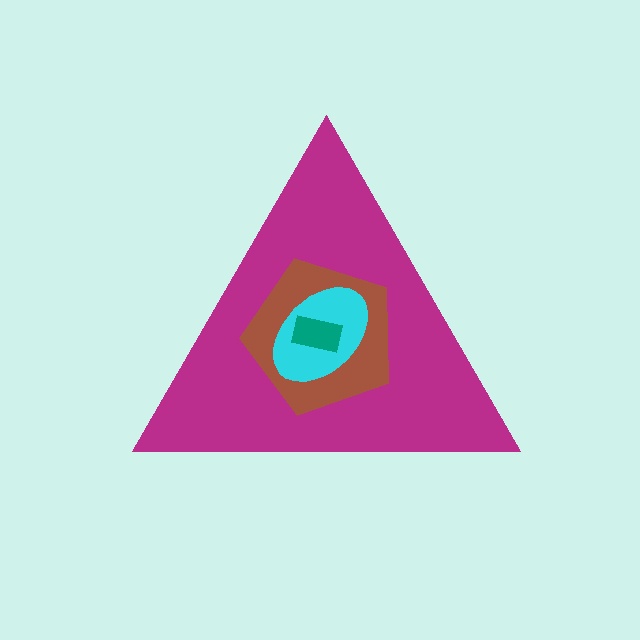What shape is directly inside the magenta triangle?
The brown pentagon.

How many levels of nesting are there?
4.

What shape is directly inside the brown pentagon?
The cyan ellipse.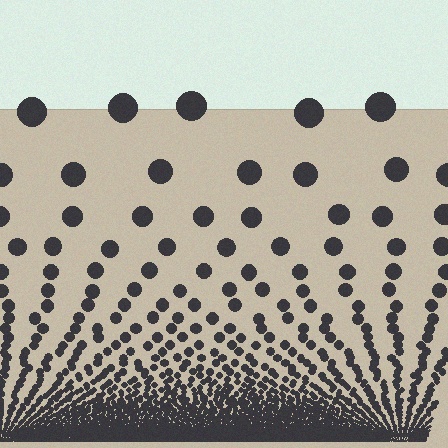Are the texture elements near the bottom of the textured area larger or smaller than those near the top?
Smaller. The gradient is inverted — elements near the bottom are smaller and denser.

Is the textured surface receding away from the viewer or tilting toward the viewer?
The surface appears to tilt toward the viewer. Texture elements get larger and sparser toward the top.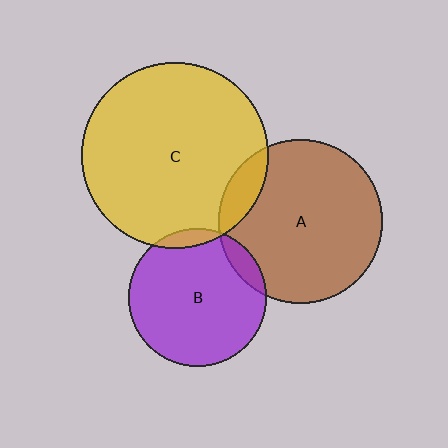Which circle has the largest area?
Circle C (yellow).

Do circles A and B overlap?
Yes.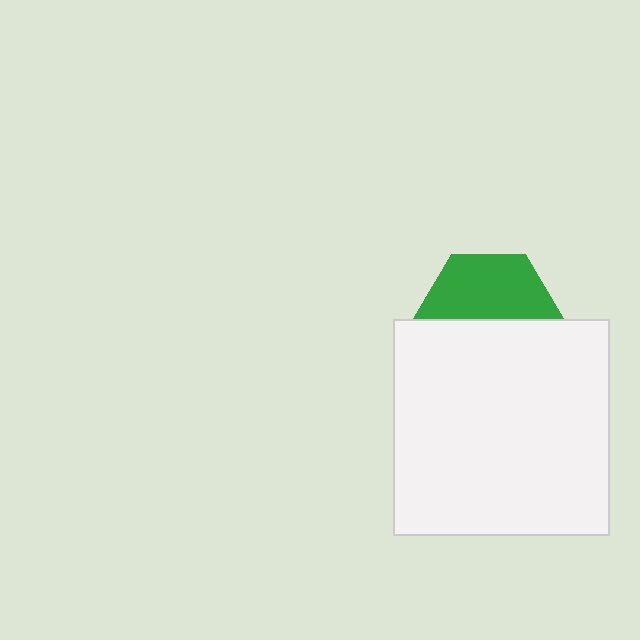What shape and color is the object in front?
The object in front is a white square.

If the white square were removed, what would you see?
You would see the complete green hexagon.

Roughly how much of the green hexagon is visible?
About half of it is visible (roughly 51%).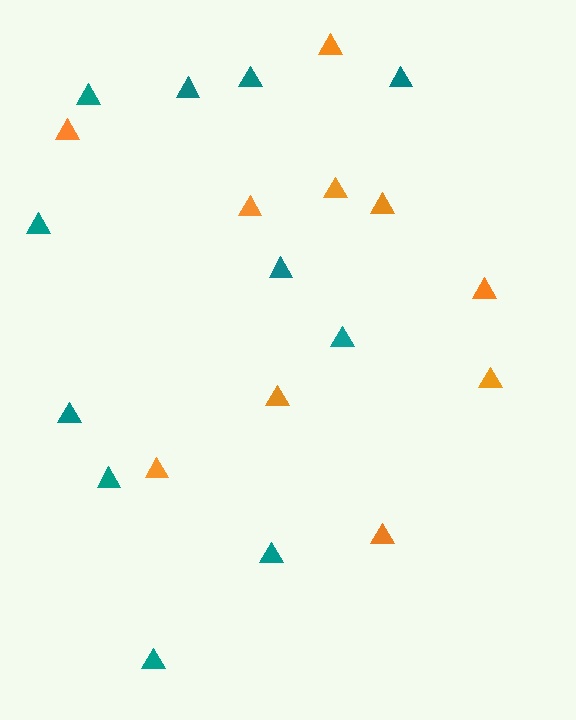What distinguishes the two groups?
There are 2 groups: one group of orange triangles (10) and one group of teal triangles (11).